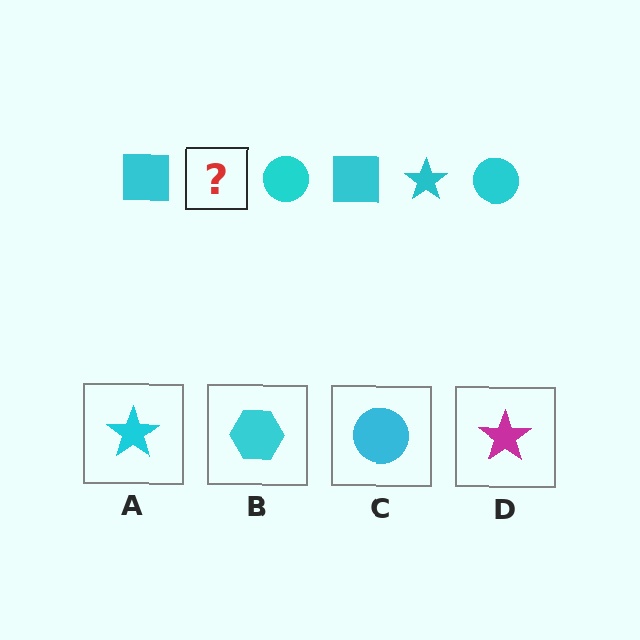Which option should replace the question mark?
Option A.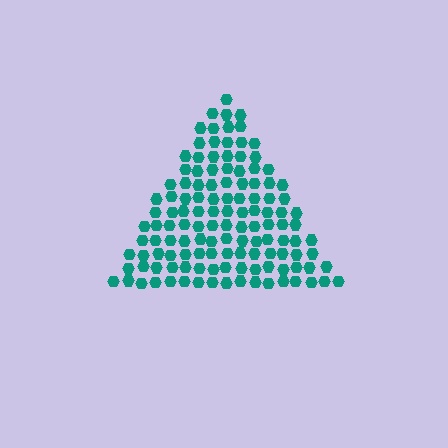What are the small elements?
The small elements are hexagons.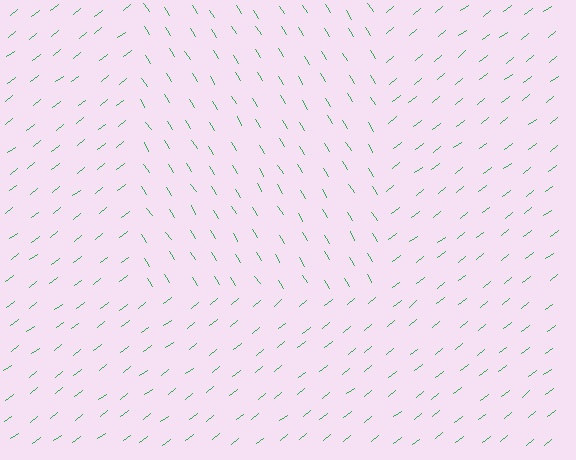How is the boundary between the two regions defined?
The boundary is defined purely by a change in line orientation (approximately 84 degrees difference). All lines are the same color and thickness.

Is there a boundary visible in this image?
Yes, there is a texture boundary formed by a change in line orientation.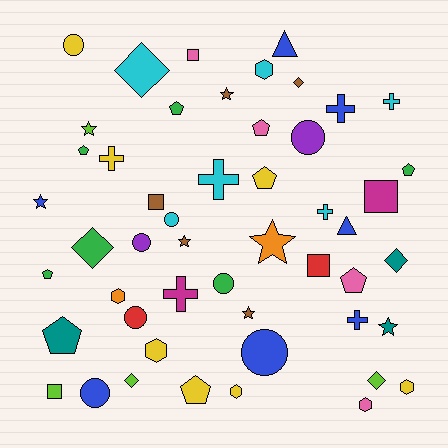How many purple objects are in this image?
There are 2 purple objects.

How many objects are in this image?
There are 50 objects.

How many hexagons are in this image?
There are 6 hexagons.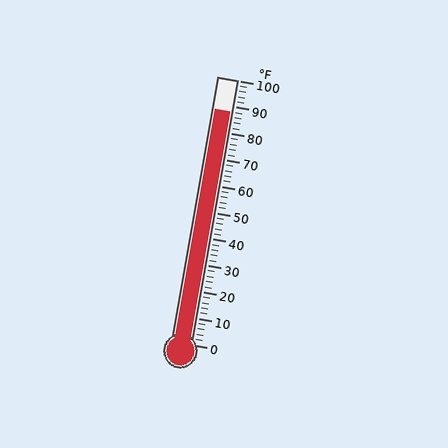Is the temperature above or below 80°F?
The temperature is above 80°F.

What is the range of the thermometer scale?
The thermometer scale ranges from 0°F to 100°F.